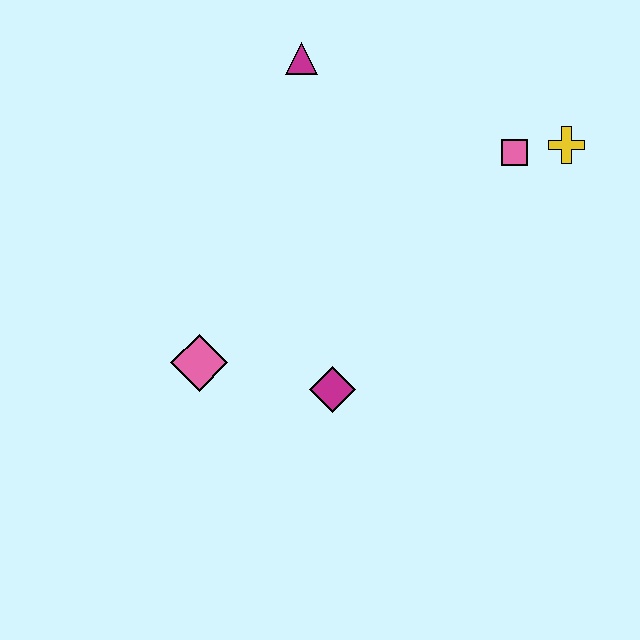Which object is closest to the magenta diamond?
The pink diamond is closest to the magenta diamond.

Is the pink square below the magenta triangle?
Yes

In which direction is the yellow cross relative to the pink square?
The yellow cross is to the right of the pink square.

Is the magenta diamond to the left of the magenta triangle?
No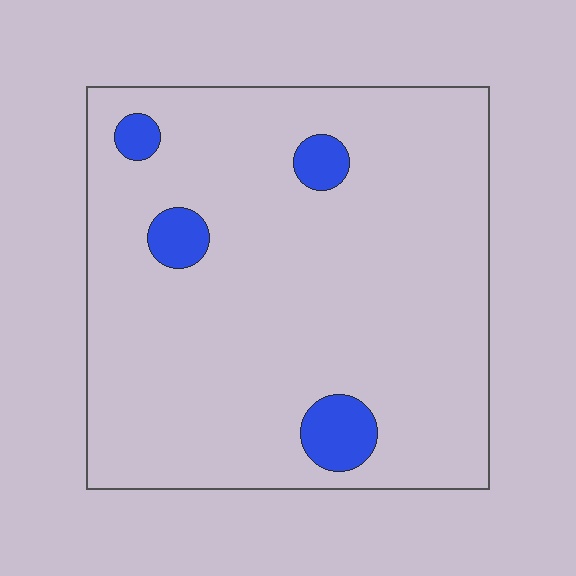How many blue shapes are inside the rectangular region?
4.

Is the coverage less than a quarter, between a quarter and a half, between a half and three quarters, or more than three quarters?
Less than a quarter.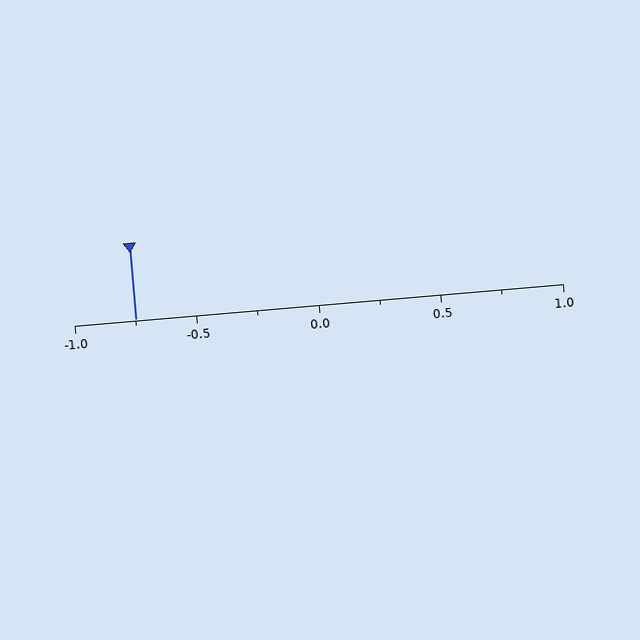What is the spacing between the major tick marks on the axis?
The major ticks are spaced 0.5 apart.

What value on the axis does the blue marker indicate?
The marker indicates approximately -0.75.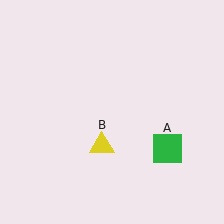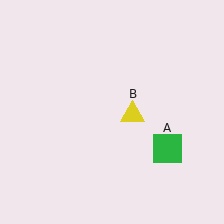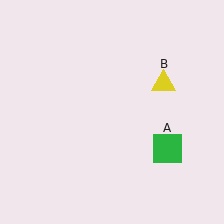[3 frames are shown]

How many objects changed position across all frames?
1 object changed position: yellow triangle (object B).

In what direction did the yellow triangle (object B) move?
The yellow triangle (object B) moved up and to the right.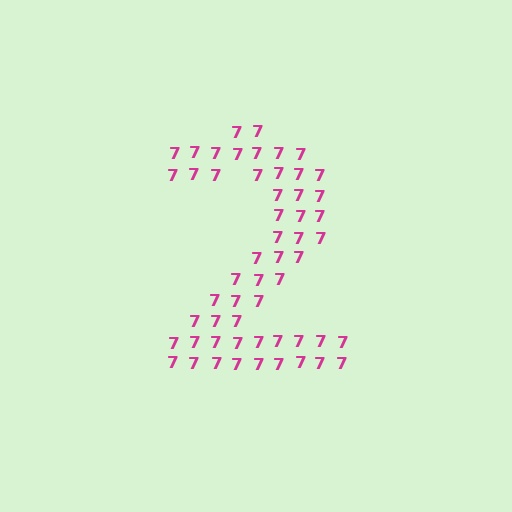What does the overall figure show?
The overall figure shows the digit 2.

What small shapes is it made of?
It is made of small digit 7's.